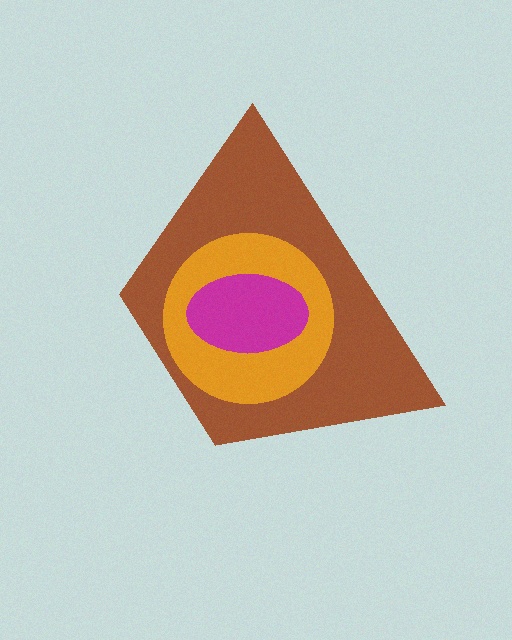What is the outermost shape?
The brown trapezoid.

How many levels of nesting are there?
3.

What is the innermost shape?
The magenta ellipse.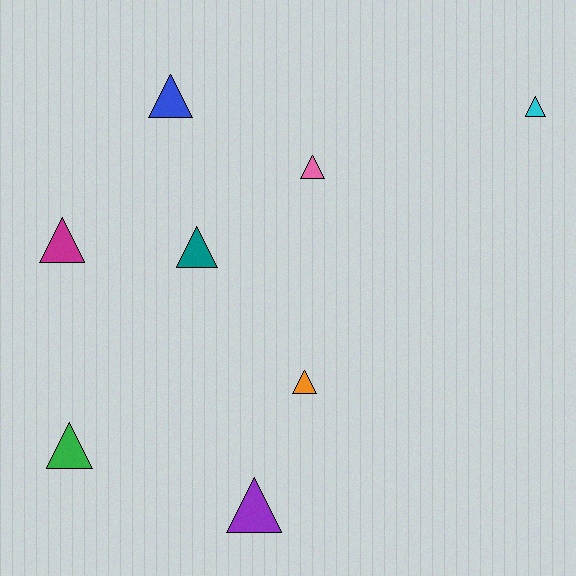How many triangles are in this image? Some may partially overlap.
There are 8 triangles.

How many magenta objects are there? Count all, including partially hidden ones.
There is 1 magenta object.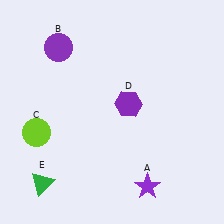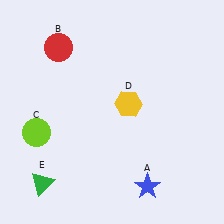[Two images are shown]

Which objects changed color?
A changed from purple to blue. B changed from purple to red. D changed from purple to yellow.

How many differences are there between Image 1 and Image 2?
There are 3 differences between the two images.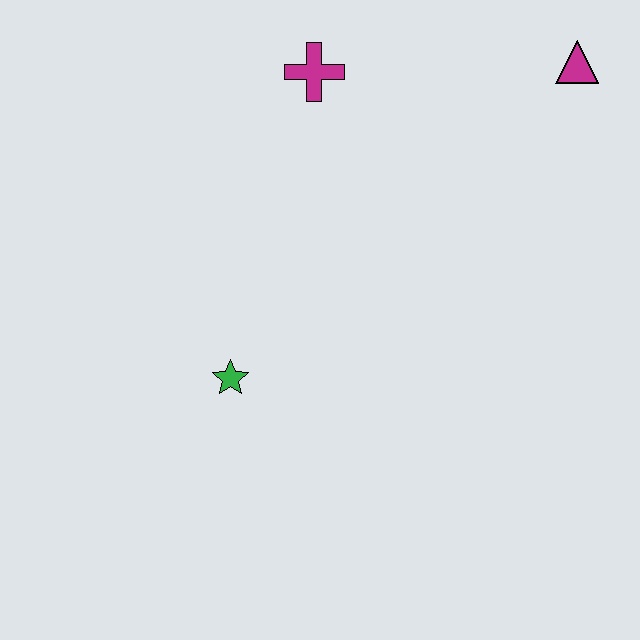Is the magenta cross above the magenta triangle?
No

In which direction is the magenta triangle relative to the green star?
The magenta triangle is to the right of the green star.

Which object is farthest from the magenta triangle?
The green star is farthest from the magenta triangle.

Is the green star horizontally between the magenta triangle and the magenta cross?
No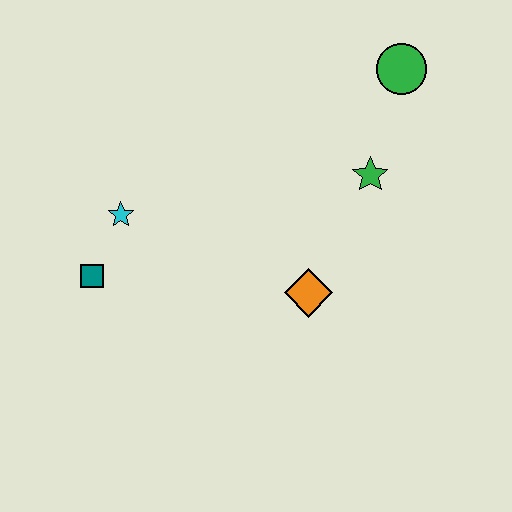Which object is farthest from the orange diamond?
The green circle is farthest from the orange diamond.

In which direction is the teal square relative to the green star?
The teal square is to the left of the green star.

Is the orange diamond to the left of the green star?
Yes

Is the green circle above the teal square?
Yes